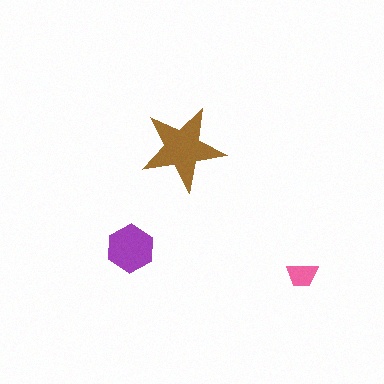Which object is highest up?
The brown star is topmost.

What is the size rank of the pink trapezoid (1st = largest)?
3rd.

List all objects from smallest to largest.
The pink trapezoid, the purple hexagon, the brown star.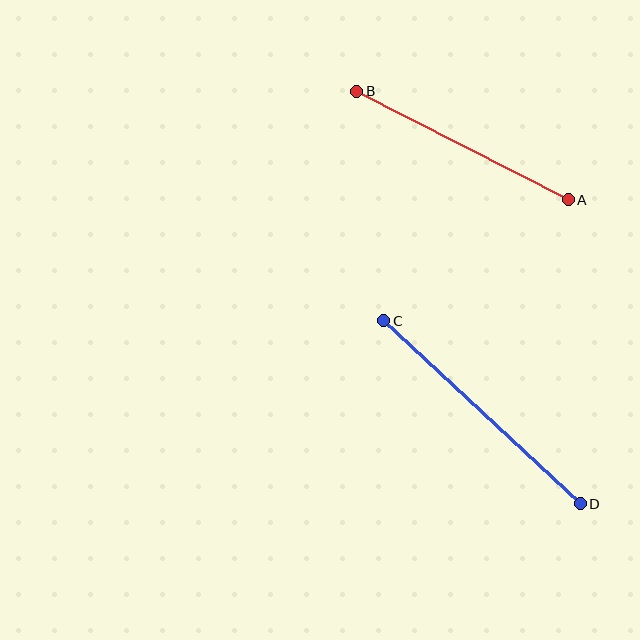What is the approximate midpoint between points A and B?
The midpoint is at approximately (462, 145) pixels.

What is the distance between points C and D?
The distance is approximately 268 pixels.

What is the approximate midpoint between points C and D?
The midpoint is at approximately (482, 412) pixels.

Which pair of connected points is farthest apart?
Points C and D are farthest apart.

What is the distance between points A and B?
The distance is approximately 238 pixels.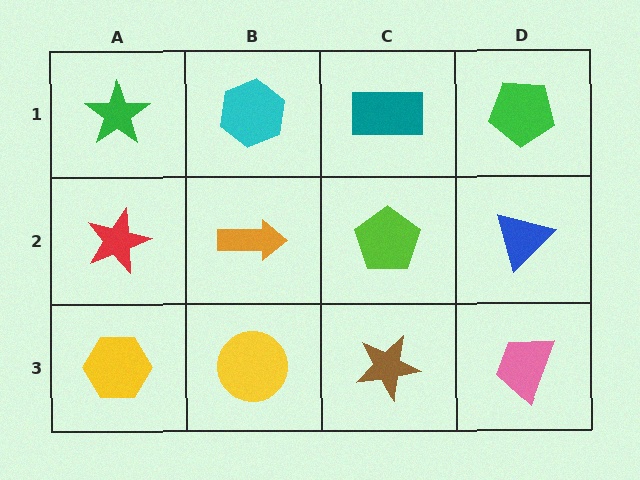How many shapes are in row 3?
4 shapes.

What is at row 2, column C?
A lime pentagon.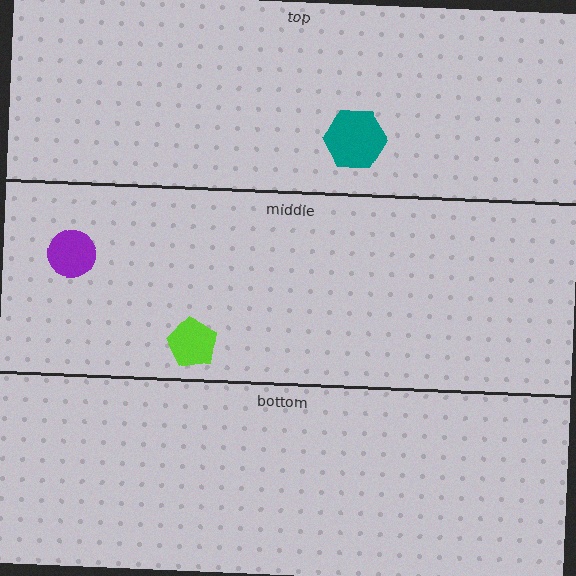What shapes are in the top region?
The teal hexagon.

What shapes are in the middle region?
The purple circle, the lime pentagon.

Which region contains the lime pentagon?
The middle region.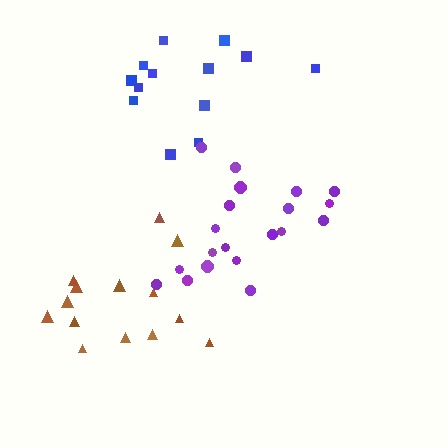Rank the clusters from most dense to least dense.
purple, brown, blue.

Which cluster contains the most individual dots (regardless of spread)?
Purple (20).